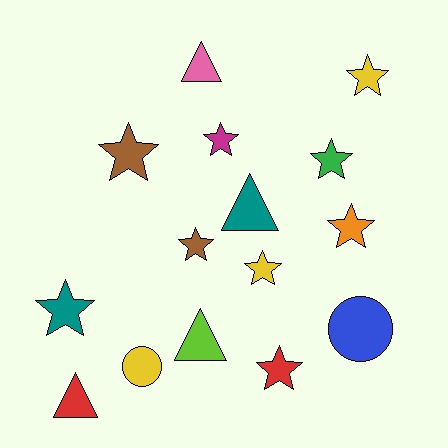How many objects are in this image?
There are 15 objects.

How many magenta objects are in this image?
There is 1 magenta object.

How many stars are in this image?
There are 9 stars.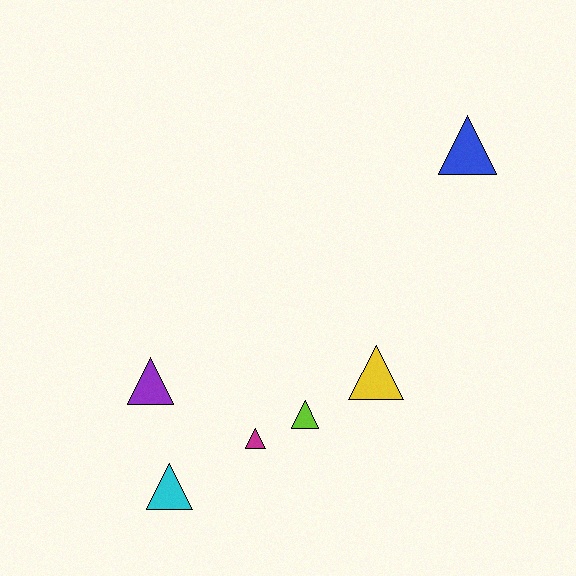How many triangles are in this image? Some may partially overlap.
There are 6 triangles.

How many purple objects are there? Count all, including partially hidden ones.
There is 1 purple object.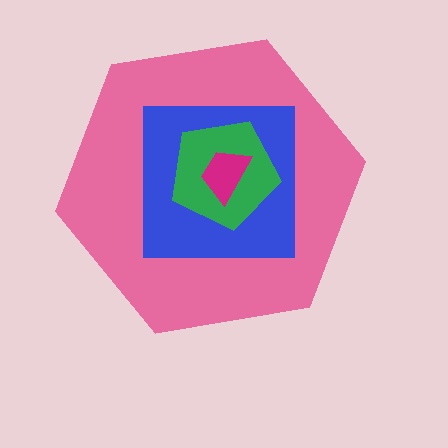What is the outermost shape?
The pink hexagon.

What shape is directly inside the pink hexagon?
The blue square.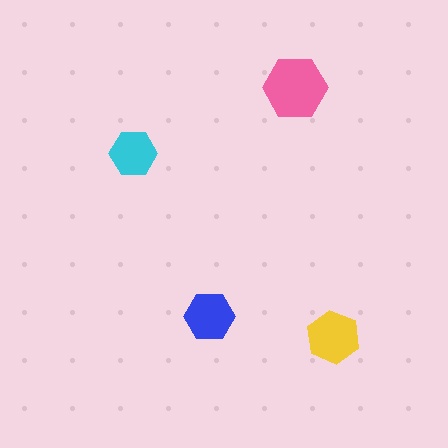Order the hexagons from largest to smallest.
the pink one, the yellow one, the blue one, the cyan one.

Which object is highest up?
The pink hexagon is topmost.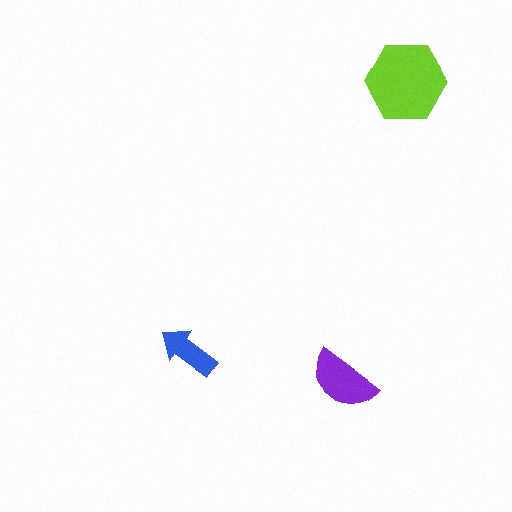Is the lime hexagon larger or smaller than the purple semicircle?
Larger.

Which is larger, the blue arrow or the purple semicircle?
The purple semicircle.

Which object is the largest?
The lime hexagon.